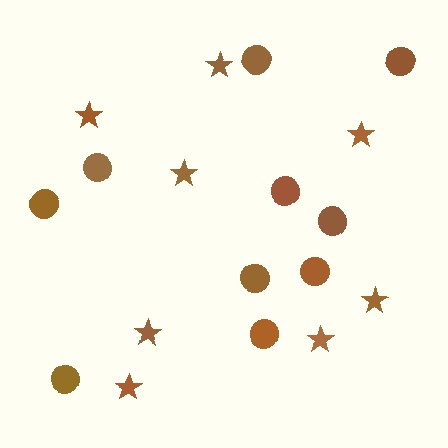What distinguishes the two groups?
There are 2 groups: one group of stars (8) and one group of circles (10).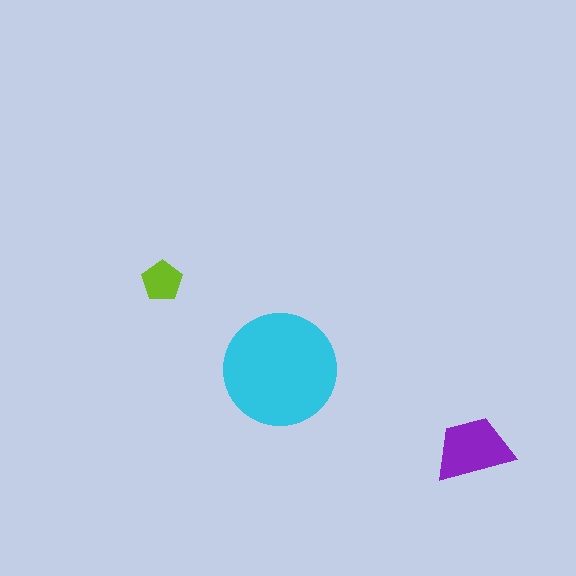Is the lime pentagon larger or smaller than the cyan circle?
Smaller.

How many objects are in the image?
There are 3 objects in the image.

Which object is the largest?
The cyan circle.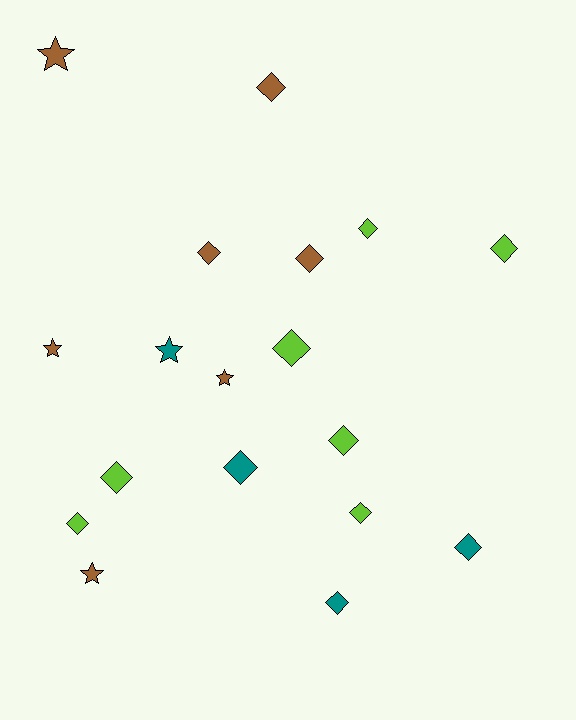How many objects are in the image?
There are 18 objects.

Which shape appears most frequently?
Diamond, with 13 objects.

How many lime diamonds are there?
There are 7 lime diamonds.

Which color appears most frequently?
Brown, with 7 objects.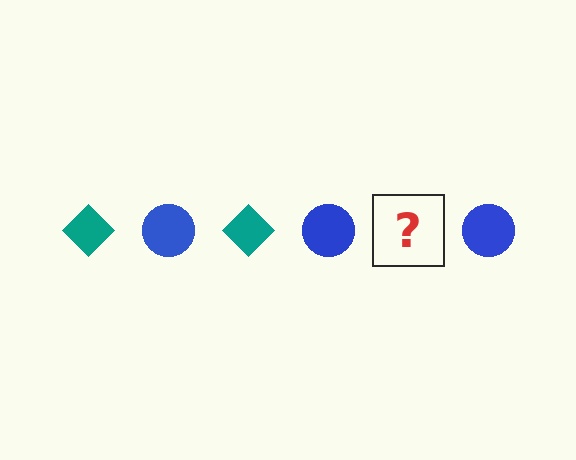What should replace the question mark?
The question mark should be replaced with a teal diamond.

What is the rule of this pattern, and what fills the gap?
The rule is that the pattern alternates between teal diamond and blue circle. The gap should be filled with a teal diamond.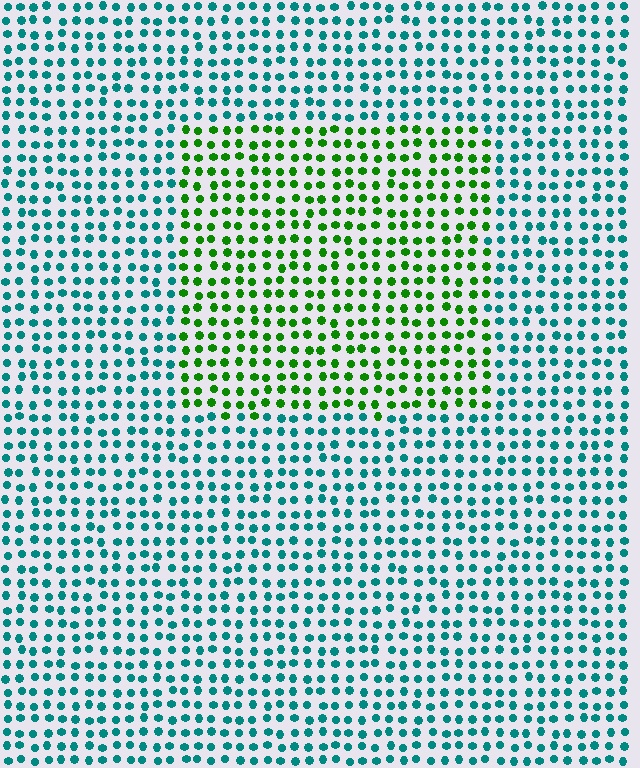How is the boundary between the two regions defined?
The boundary is defined purely by a slight shift in hue (about 61 degrees). Spacing, size, and orientation are identical on both sides.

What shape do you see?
I see a rectangle.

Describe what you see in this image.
The image is filled with small teal elements in a uniform arrangement. A rectangle-shaped region is visible where the elements are tinted to a slightly different hue, forming a subtle color boundary.